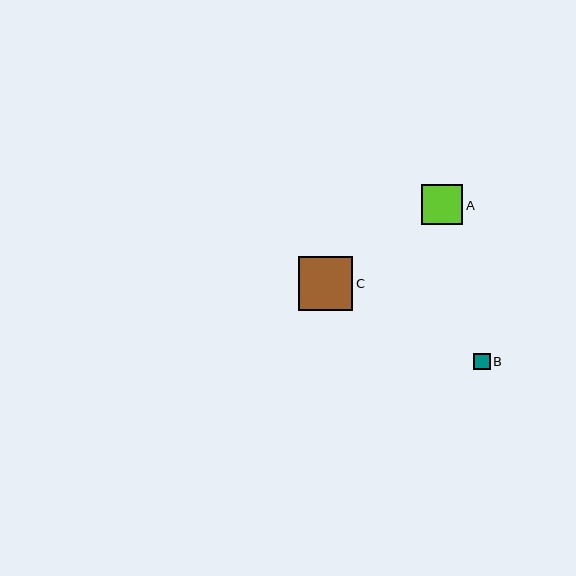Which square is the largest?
Square C is the largest with a size of approximately 54 pixels.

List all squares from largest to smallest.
From largest to smallest: C, A, B.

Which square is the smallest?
Square B is the smallest with a size of approximately 17 pixels.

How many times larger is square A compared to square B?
Square A is approximately 2.4 times the size of square B.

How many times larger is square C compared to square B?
Square C is approximately 3.2 times the size of square B.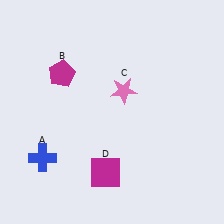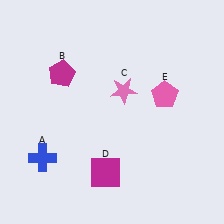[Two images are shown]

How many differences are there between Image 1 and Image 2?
There is 1 difference between the two images.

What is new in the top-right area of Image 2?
A pink pentagon (E) was added in the top-right area of Image 2.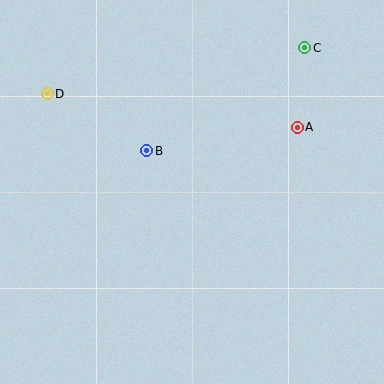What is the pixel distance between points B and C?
The distance between B and C is 189 pixels.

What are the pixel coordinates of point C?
Point C is at (305, 48).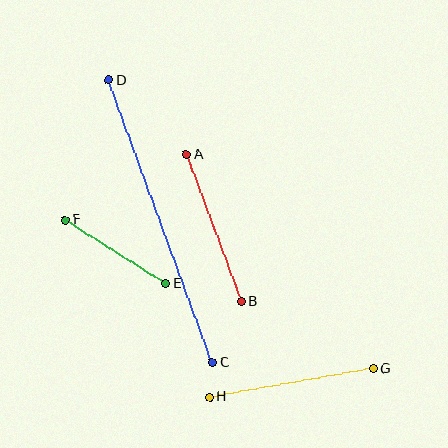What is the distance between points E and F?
The distance is approximately 119 pixels.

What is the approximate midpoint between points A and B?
The midpoint is at approximately (214, 228) pixels.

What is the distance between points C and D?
The distance is approximately 301 pixels.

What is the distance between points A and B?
The distance is approximately 157 pixels.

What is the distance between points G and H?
The distance is approximately 166 pixels.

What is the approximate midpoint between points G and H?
The midpoint is at approximately (291, 383) pixels.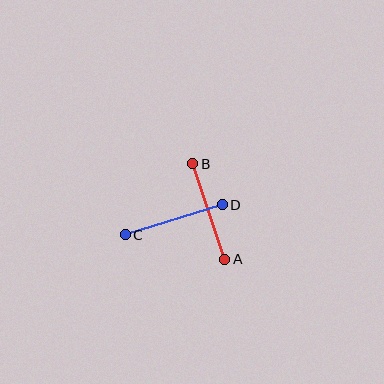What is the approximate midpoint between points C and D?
The midpoint is at approximately (174, 220) pixels.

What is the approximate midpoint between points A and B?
The midpoint is at approximately (209, 211) pixels.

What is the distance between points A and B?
The distance is approximately 101 pixels.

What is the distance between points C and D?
The distance is approximately 101 pixels.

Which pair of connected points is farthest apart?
Points C and D are farthest apart.